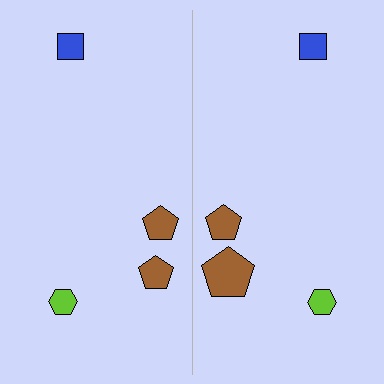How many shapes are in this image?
There are 8 shapes in this image.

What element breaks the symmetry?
The brown pentagon on the right side has a different size than its mirror counterpart.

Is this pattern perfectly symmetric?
No, the pattern is not perfectly symmetric. The brown pentagon on the right side has a different size than its mirror counterpart.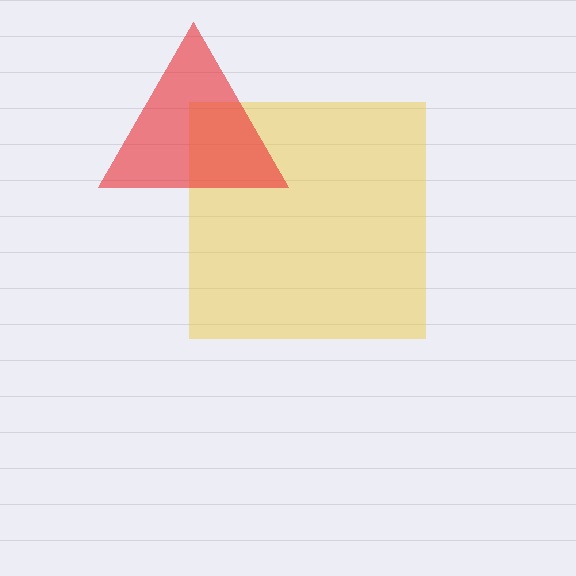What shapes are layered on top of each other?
The layered shapes are: a yellow square, a red triangle.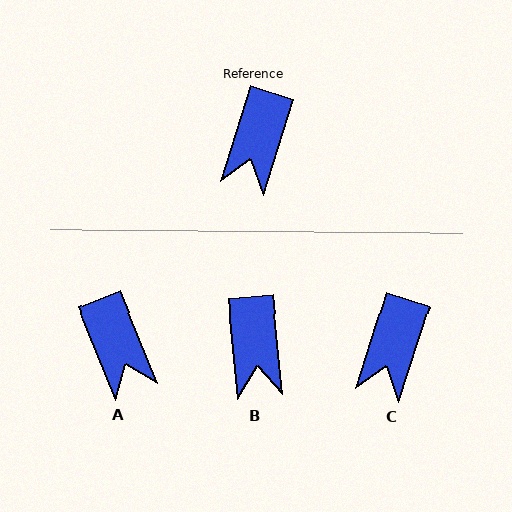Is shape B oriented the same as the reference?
No, it is off by about 24 degrees.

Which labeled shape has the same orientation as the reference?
C.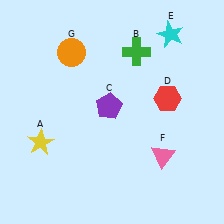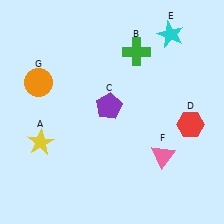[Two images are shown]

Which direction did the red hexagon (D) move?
The red hexagon (D) moved down.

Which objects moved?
The objects that moved are: the red hexagon (D), the orange circle (G).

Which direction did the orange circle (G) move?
The orange circle (G) moved left.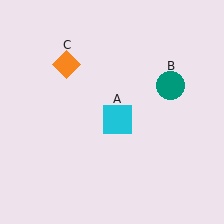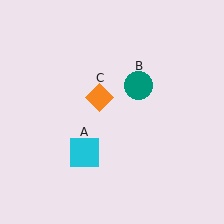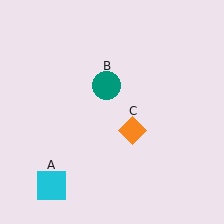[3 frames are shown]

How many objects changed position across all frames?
3 objects changed position: cyan square (object A), teal circle (object B), orange diamond (object C).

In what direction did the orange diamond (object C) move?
The orange diamond (object C) moved down and to the right.